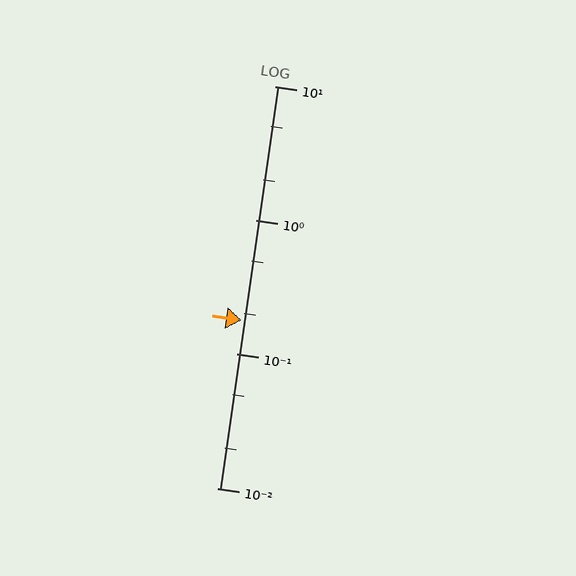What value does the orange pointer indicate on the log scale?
The pointer indicates approximately 0.18.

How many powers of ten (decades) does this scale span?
The scale spans 3 decades, from 0.01 to 10.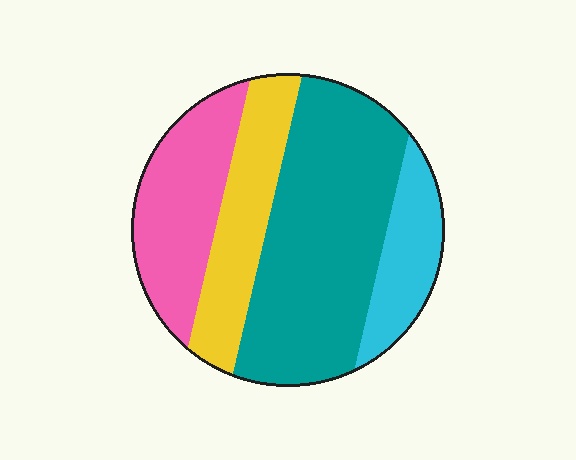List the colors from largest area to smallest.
From largest to smallest: teal, pink, yellow, cyan.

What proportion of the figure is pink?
Pink covers roughly 20% of the figure.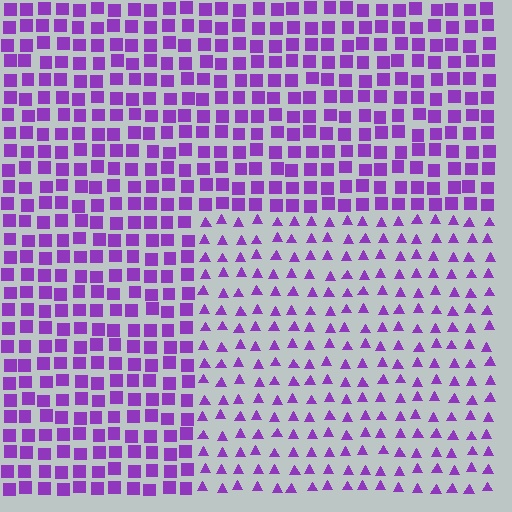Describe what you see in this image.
The image is filled with small purple elements arranged in a uniform grid. A rectangle-shaped region contains triangles, while the surrounding area contains squares. The boundary is defined purely by the change in element shape.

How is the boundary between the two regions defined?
The boundary is defined by a change in element shape: triangles inside vs. squares outside. All elements share the same color and spacing.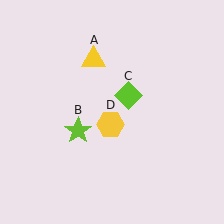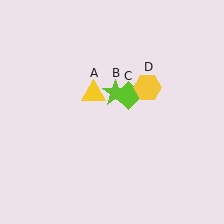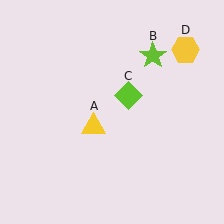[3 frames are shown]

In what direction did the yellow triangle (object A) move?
The yellow triangle (object A) moved down.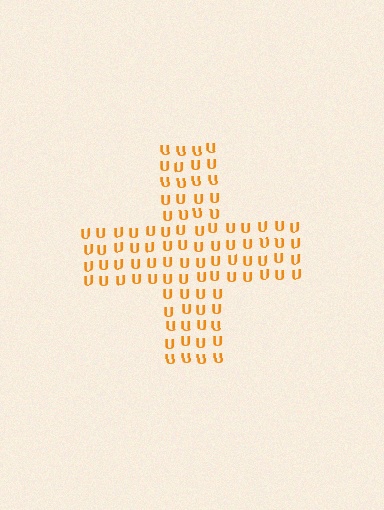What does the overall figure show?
The overall figure shows a cross.